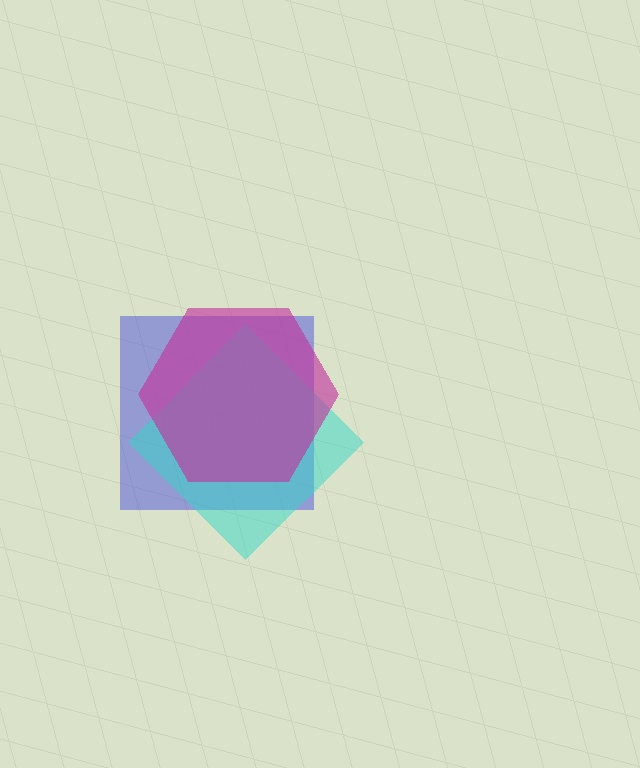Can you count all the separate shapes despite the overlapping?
Yes, there are 3 separate shapes.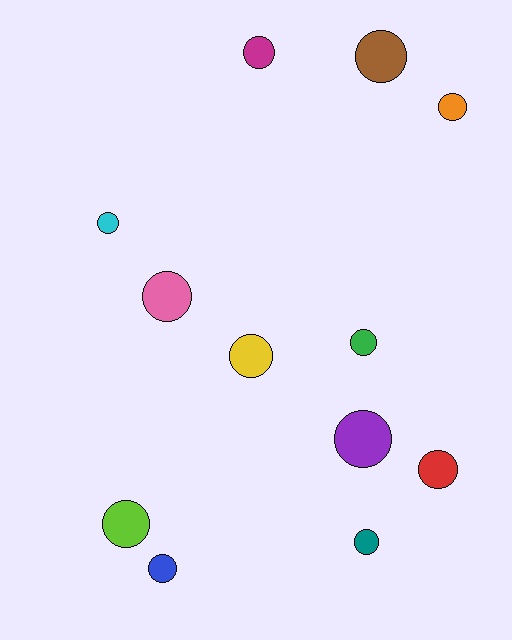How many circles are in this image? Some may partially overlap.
There are 12 circles.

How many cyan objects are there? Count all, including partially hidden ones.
There is 1 cyan object.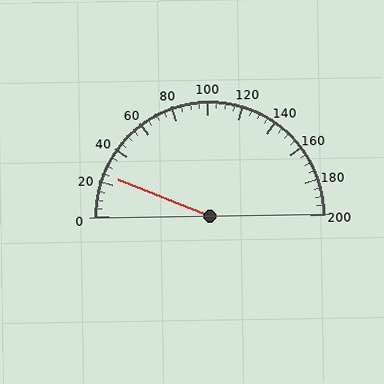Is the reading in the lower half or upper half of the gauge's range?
The reading is in the lower half of the range (0 to 200).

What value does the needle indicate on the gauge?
The needle indicates approximately 25.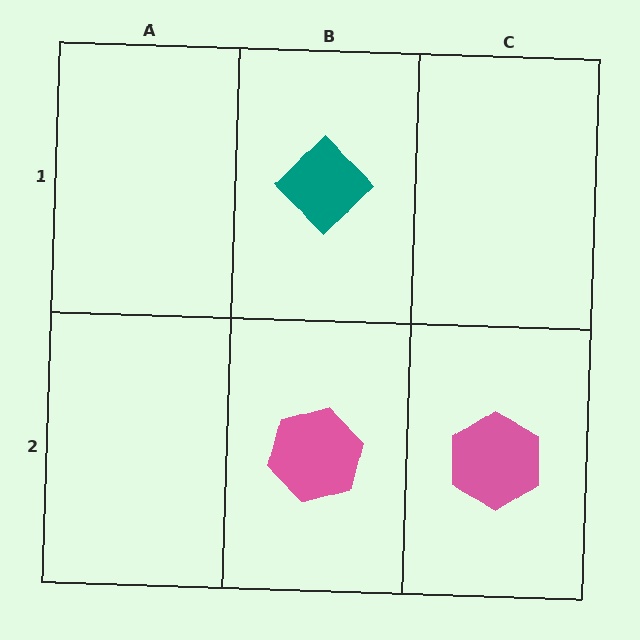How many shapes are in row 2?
2 shapes.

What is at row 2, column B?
A pink hexagon.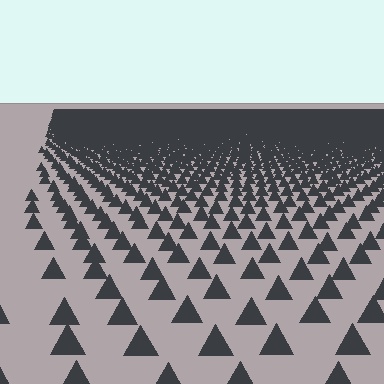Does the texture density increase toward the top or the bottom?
Density increases toward the top.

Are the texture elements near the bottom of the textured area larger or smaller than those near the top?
Larger. Near the bottom, elements are closer to the viewer and appear at a bigger on-screen size.